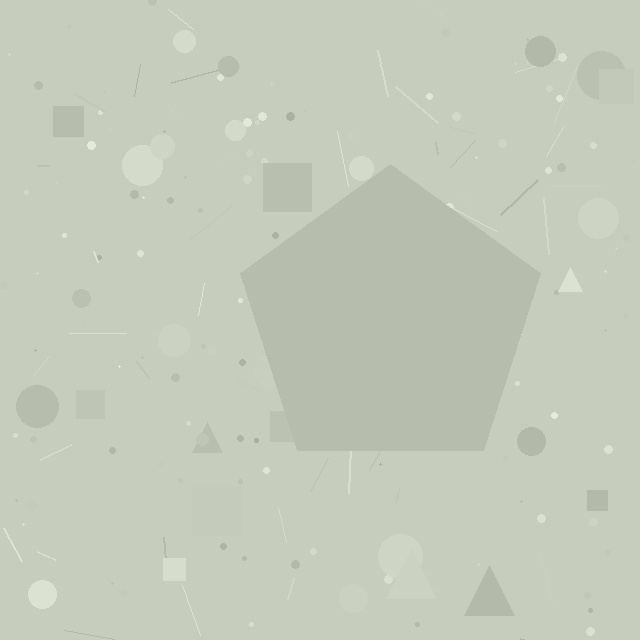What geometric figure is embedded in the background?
A pentagon is embedded in the background.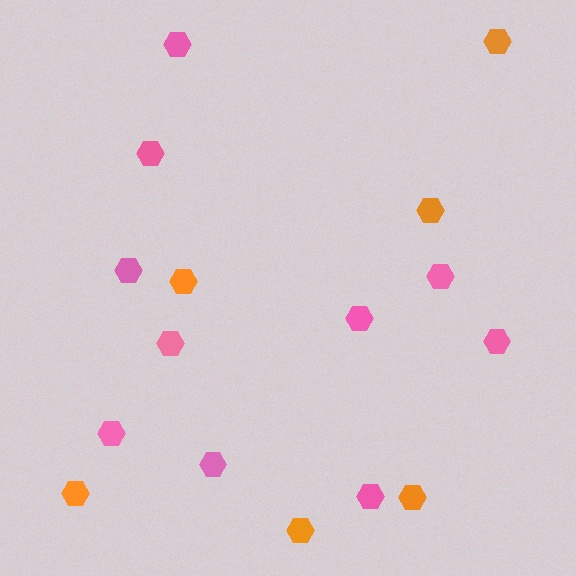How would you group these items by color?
There are 2 groups: one group of orange hexagons (6) and one group of pink hexagons (10).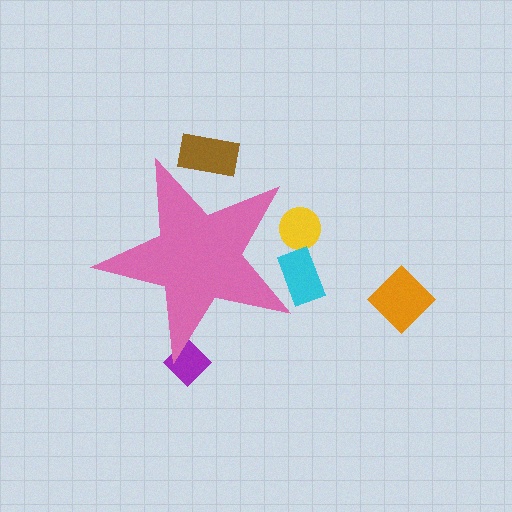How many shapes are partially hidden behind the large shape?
4 shapes are partially hidden.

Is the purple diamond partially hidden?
Yes, the purple diamond is partially hidden behind the pink star.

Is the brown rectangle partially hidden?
Yes, the brown rectangle is partially hidden behind the pink star.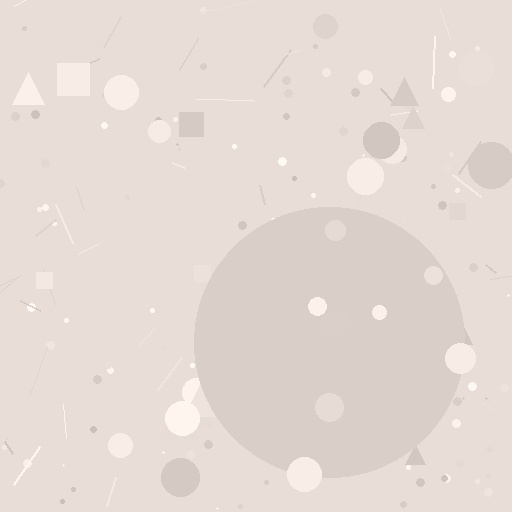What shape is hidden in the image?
A circle is hidden in the image.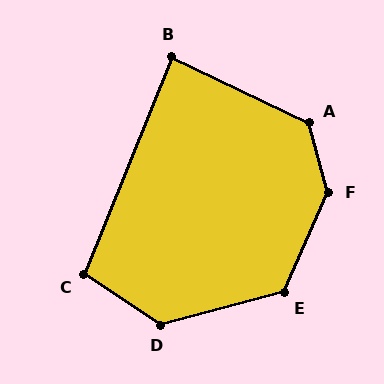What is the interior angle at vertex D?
Approximately 132 degrees (obtuse).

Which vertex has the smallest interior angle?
B, at approximately 87 degrees.